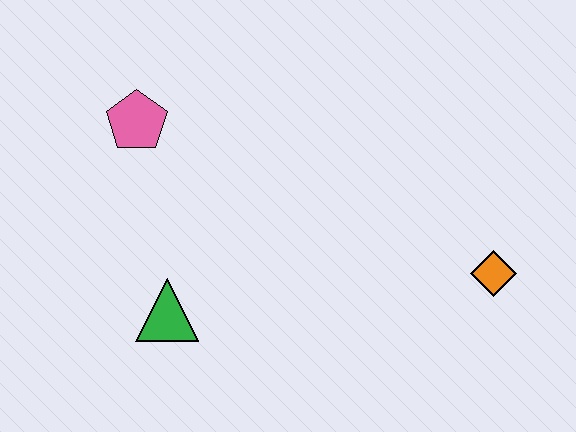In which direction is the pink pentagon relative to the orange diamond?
The pink pentagon is to the left of the orange diamond.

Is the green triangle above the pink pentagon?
No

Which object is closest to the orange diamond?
The green triangle is closest to the orange diamond.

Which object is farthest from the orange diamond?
The pink pentagon is farthest from the orange diamond.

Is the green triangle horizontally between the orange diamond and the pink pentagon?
Yes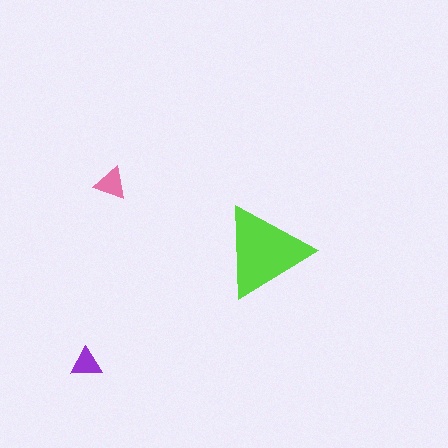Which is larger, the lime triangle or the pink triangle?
The lime one.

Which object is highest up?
The pink triangle is topmost.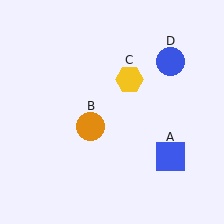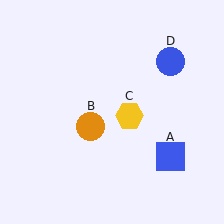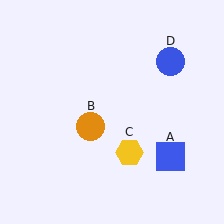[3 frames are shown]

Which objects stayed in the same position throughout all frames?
Blue square (object A) and orange circle (object B) and blue circle (object D) remained stationary.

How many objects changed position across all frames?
1 object changed position: yellow hexagon (object C).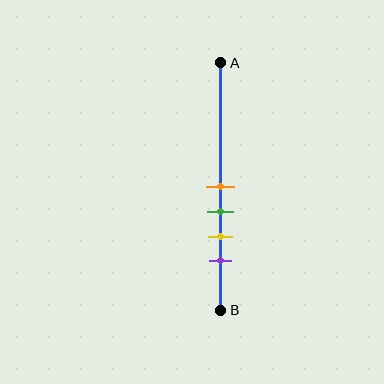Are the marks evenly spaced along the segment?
Yes, the marks are approximately evenly spaced.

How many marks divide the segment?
There are 4 marks dividing the segment.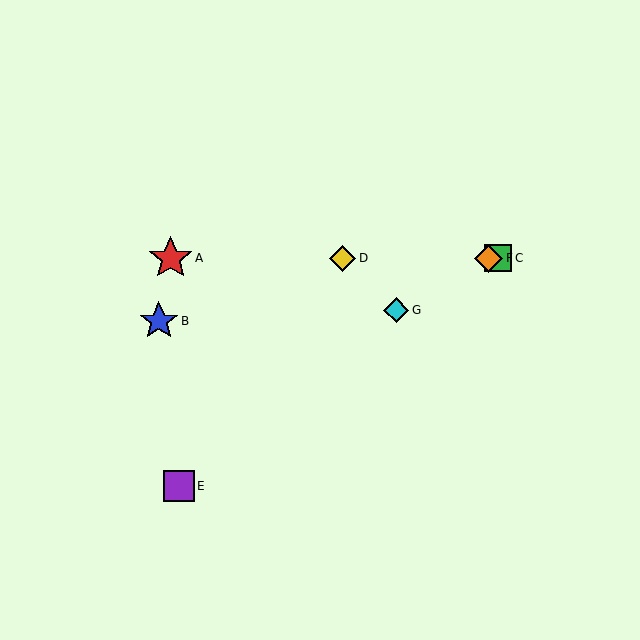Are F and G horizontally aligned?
No, F is at y≈258 and G is at y≈310.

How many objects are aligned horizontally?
4 objects (A, C, D, F) are aligned horizontally.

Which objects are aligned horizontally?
Objects A, C, D, F are aligned horizontally.